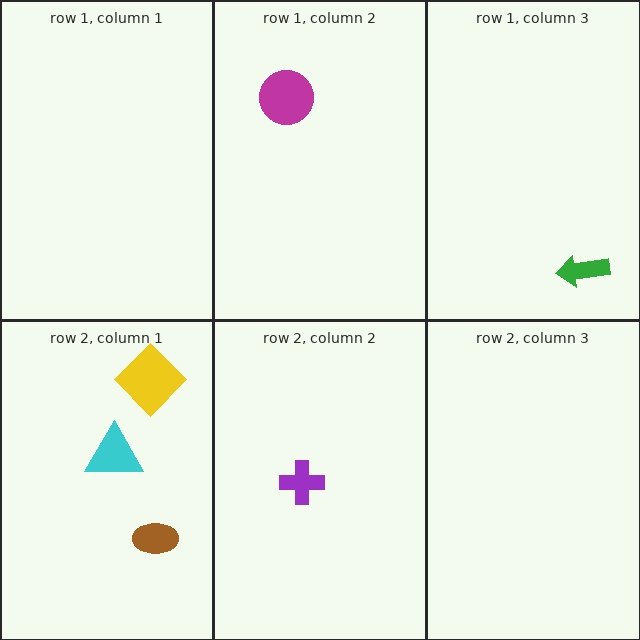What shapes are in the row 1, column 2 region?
The magenta circle.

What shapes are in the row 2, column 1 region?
The brown ellipse, the yellow diamond, the cyan triangle.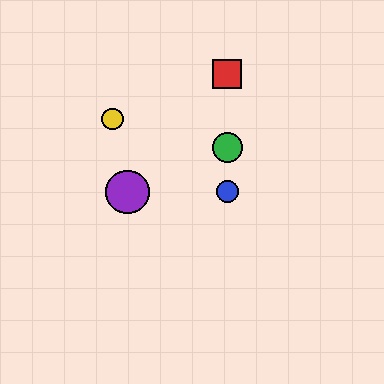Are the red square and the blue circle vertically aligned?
Yes, both are at x≈227.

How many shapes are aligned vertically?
3 shapes (the red square, the blue circle, the green circle) are aligned vertically.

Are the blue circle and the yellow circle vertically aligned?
No, the blue circle is at x≈227 and the yellow circle is at x≈113.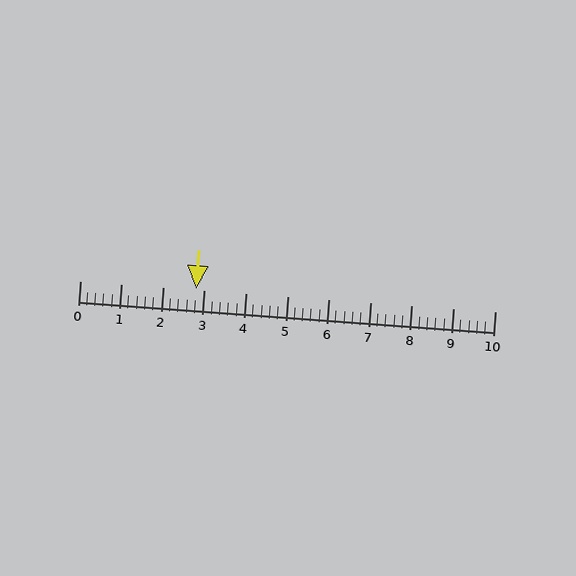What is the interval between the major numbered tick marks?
The major tick marks are spaced 1 units apart.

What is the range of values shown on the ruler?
The ruler shows values from 0 to 10.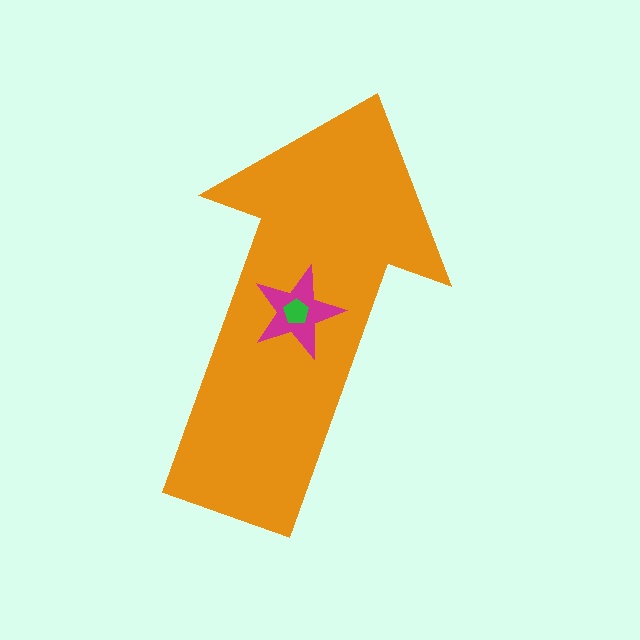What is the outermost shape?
The orange arrow.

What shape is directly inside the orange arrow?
The magenta star.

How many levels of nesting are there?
3.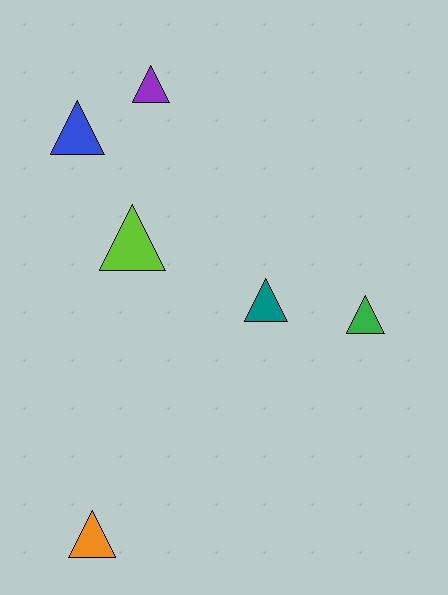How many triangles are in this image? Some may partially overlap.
There are 6 triangles.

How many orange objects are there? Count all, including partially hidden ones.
There is 1 orange object.